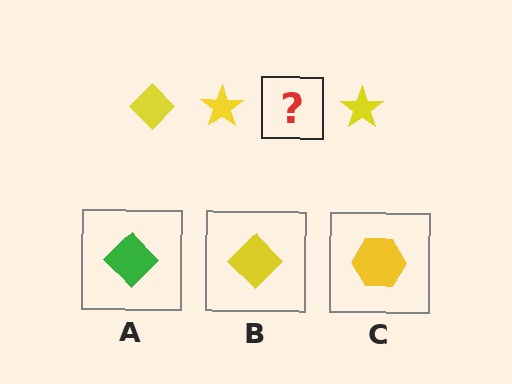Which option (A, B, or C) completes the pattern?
B.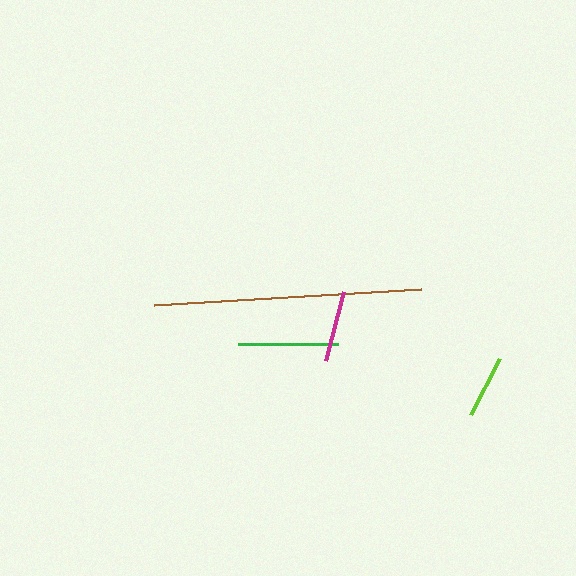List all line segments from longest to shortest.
From longest to shortest: brown, green, magenta, lime.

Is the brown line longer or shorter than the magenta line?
The brown line is longer than the magenta line.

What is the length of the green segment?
The green segment is approximately 100 pixels long.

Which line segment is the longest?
The brown line is the longest at approximately 268 pixels.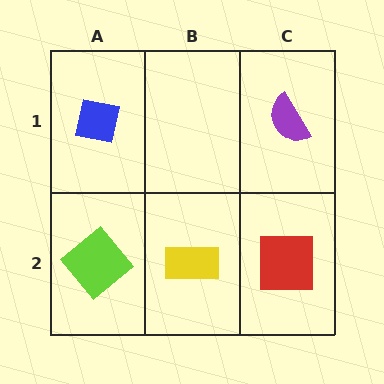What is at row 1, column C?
A purple semicircle.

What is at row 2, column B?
A yellow rectangle.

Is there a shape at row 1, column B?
No, that cell is empty.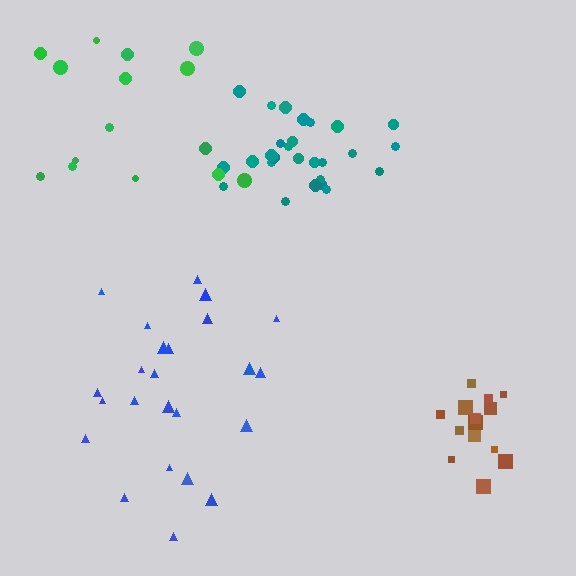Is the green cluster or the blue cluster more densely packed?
Blue.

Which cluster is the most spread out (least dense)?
Green.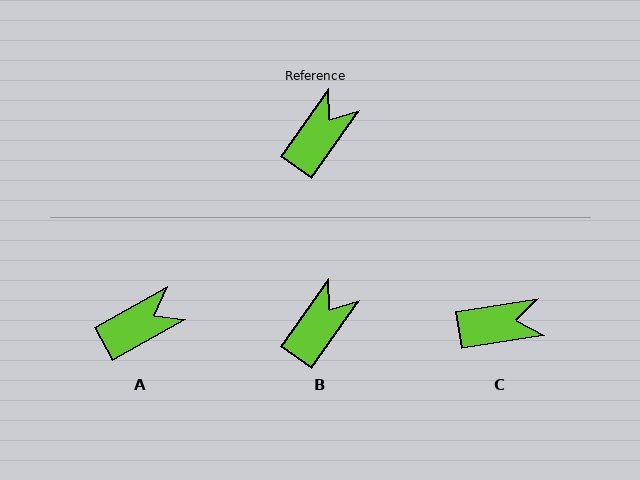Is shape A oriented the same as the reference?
No, it is off by about 26 degrees.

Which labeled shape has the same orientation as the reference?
B.